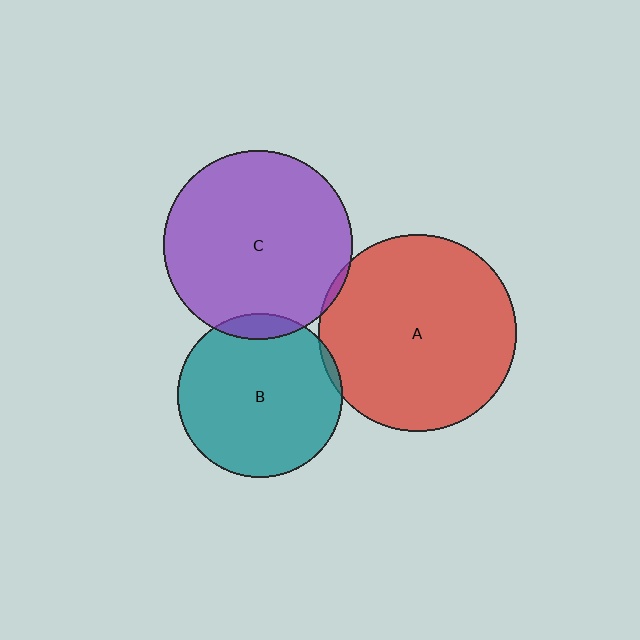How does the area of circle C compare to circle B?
Approximately 1.3 times.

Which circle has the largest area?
Circle A (red).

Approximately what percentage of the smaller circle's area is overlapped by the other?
Approximately 5%.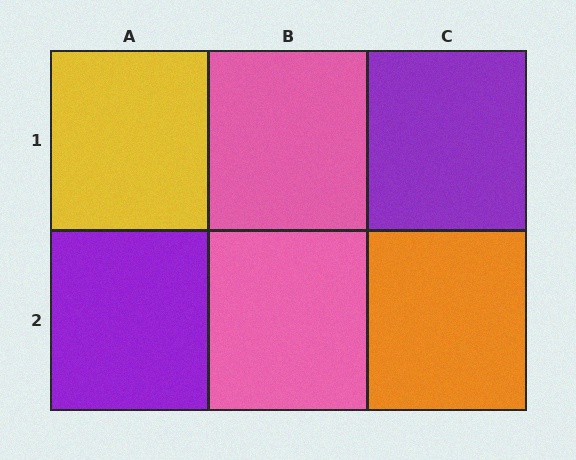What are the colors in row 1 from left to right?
Yellow, pink, purple.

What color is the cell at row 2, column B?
Pink.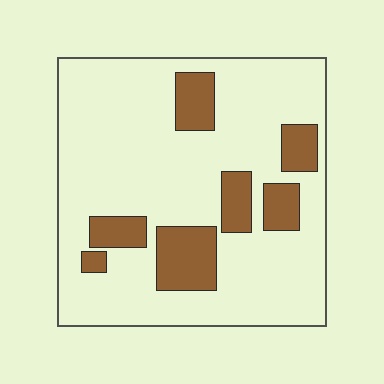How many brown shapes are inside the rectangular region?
7.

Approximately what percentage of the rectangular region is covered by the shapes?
Approximately 20%.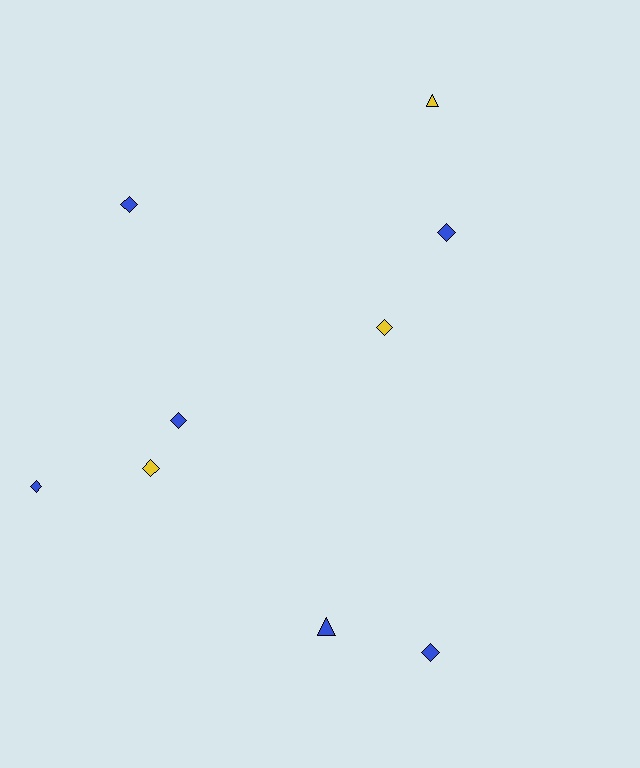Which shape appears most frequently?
Diamond, with 7 objects.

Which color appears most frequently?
Blue, with 6 objects.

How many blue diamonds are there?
There are 5 blue diamonds.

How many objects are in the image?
There are 9 objects.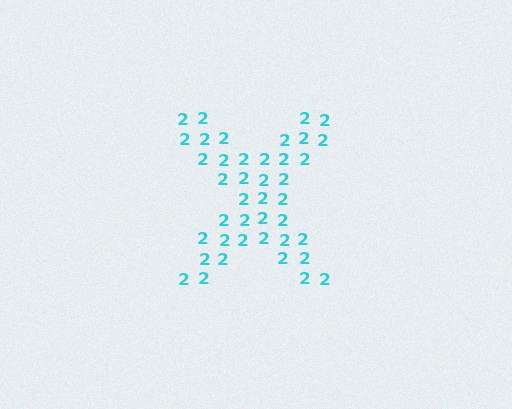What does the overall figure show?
The overall figure shows the letter X.